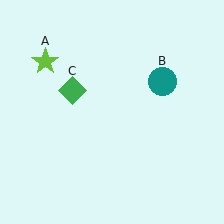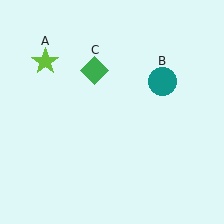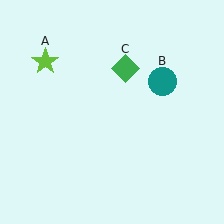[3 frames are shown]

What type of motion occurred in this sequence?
The green diamond (object C) rotated clockwise around the center of the scene.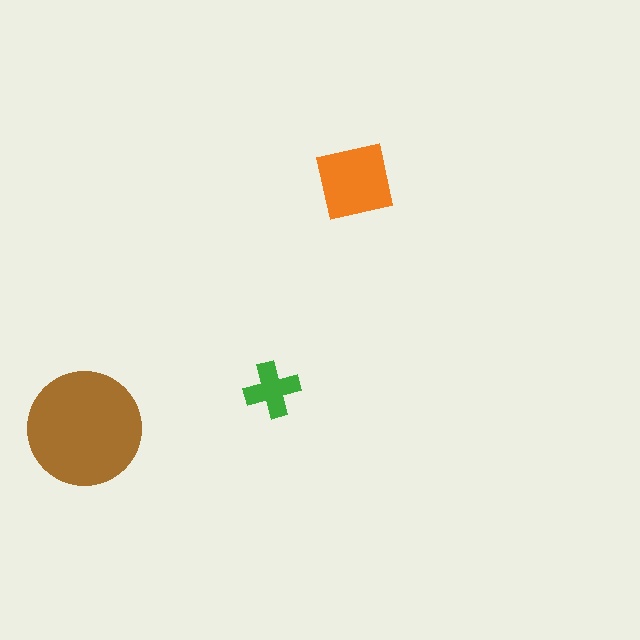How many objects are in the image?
There are 3 objects in the image.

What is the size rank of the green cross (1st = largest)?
3rd.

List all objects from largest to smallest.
The brown circle, the orange square, the green cross.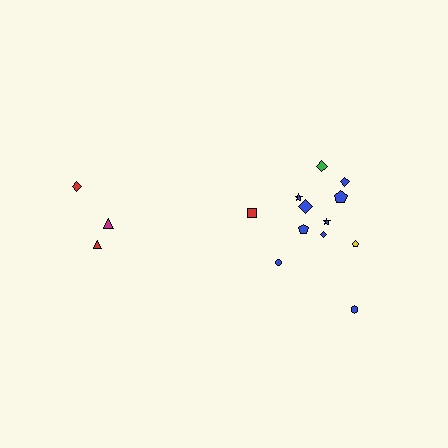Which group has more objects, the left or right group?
The right group.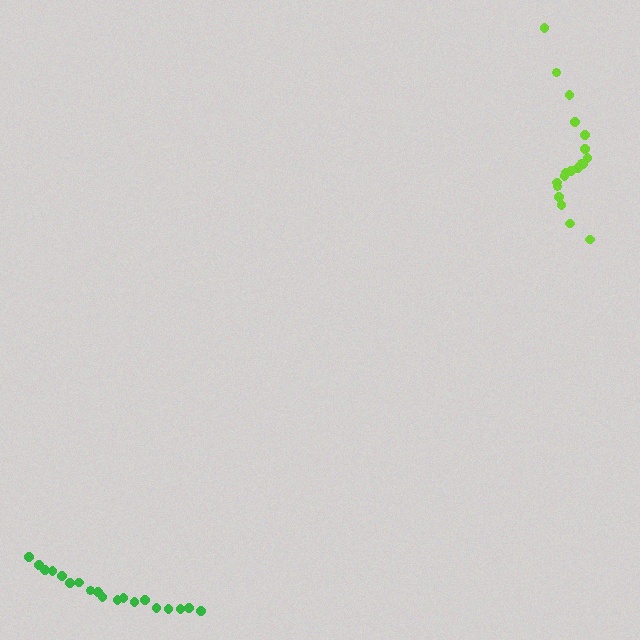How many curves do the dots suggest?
There are 2 distinct paths.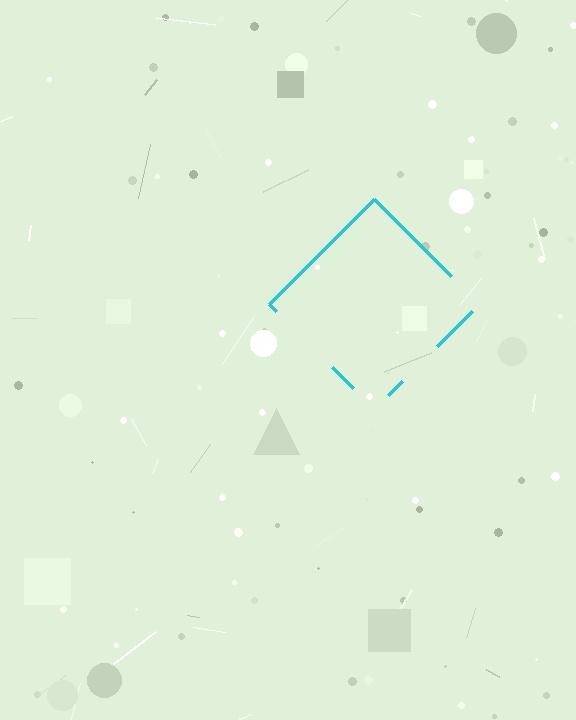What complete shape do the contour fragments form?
The contour fragments form a diamond.